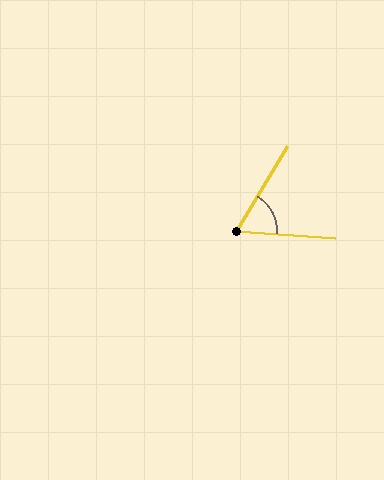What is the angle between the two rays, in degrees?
Approximately 63 degrees.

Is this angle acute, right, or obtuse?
It is acute.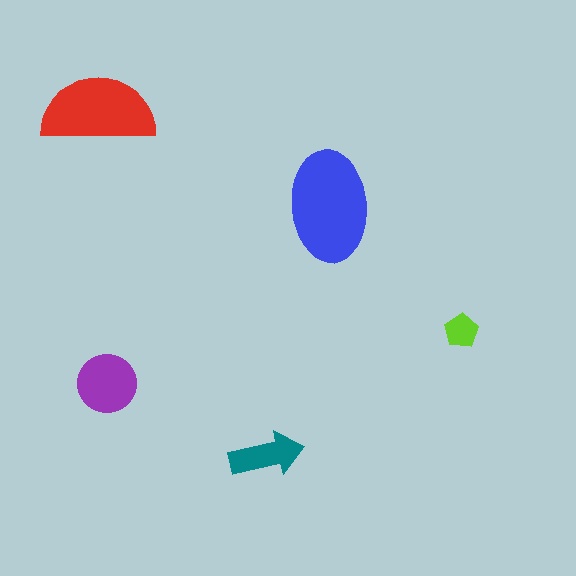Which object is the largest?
The blue ellipse.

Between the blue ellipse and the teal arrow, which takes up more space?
The blue ellipse.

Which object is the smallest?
The lime pentagon.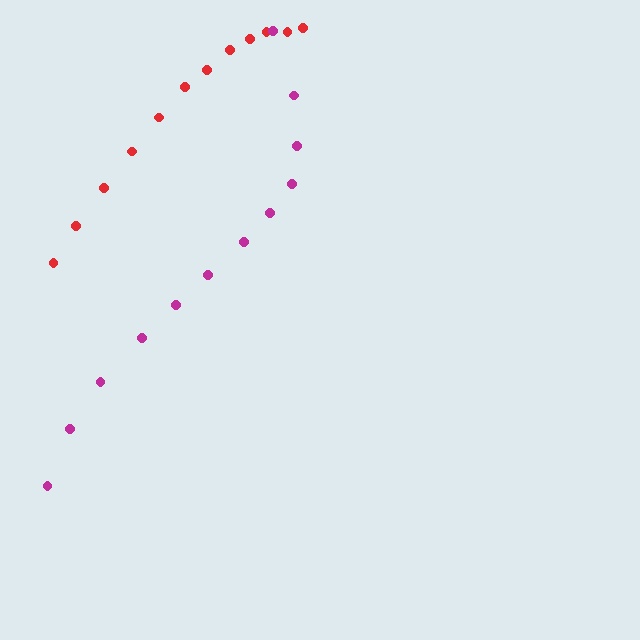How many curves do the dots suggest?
There are 2 distinct paths.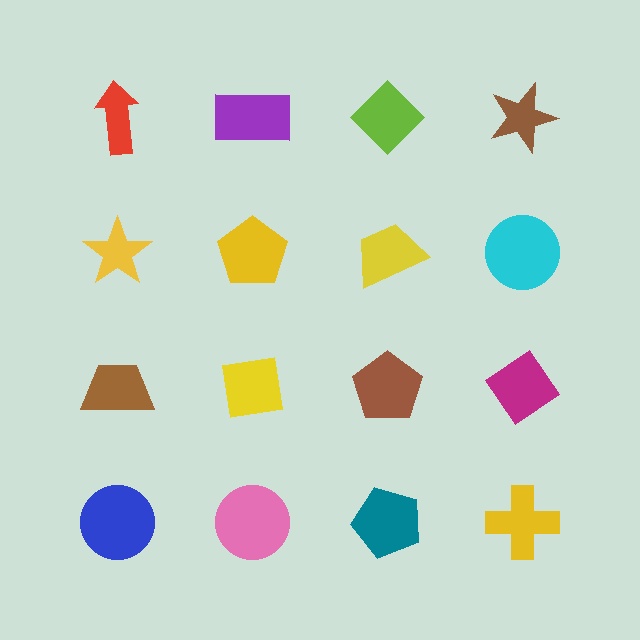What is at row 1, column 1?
A red arrow.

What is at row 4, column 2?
A pink circle.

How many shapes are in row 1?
4 shapes.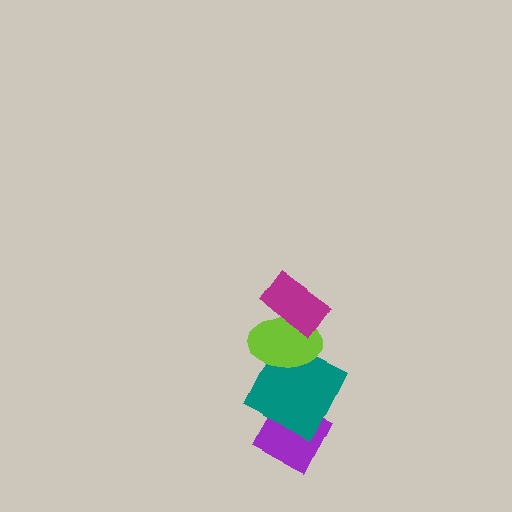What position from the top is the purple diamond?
The purple diamond is 4th from the top.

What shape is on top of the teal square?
The lime ellipse is on top of the teal square.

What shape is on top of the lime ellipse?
The magenta rectangle is on top of the lime ellipse.